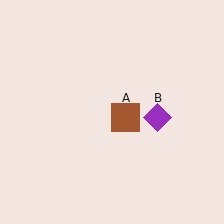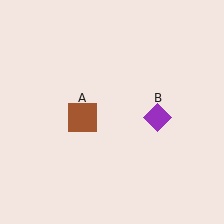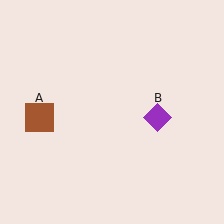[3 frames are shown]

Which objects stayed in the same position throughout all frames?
Purple diamond (object B) remained stationary.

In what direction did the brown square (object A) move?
The brown square (object A) moved left.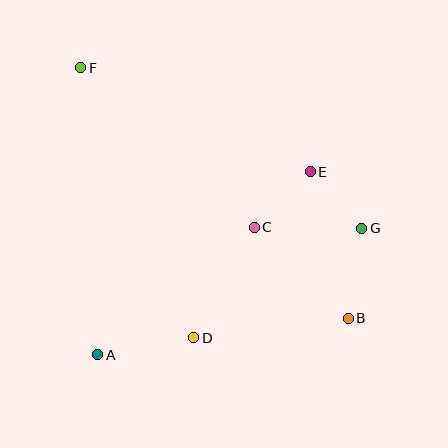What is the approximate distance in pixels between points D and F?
The distance between D and F is approximately 293 pixels.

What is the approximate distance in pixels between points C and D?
The distance between C and D is approximately 126 pixels.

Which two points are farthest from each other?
Points B and F are farthest from each other.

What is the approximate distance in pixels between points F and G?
The distance between F and G is approximately 323 pixels.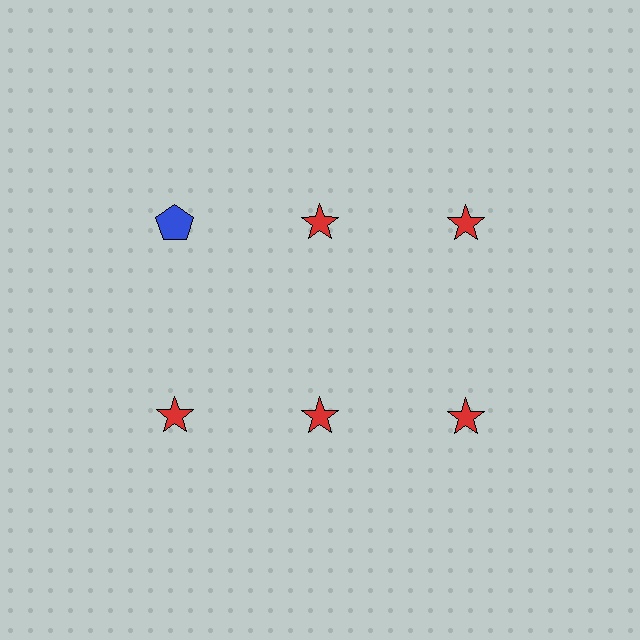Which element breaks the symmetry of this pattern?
The blue pentagon in the top row, leftmost column breaks the symmetry. All other shapes are red stars.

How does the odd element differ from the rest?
It differs in both color (blue instead of red) and shape (pentagon instead of star).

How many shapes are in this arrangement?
There are 6 shapes arranged in a grid pattern.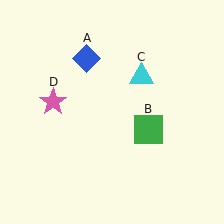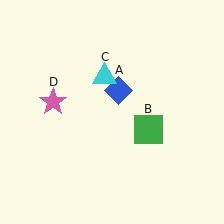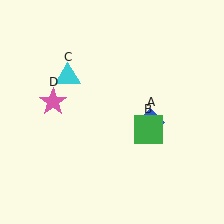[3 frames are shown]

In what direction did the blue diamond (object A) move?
The blue diamond (object A) moved down and to the right.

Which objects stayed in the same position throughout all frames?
Green square (object B) and pink star (object D) remained stationary.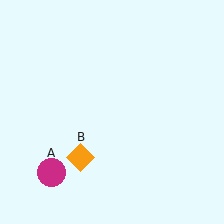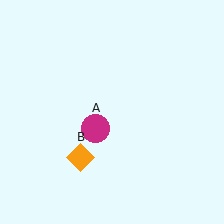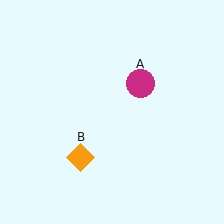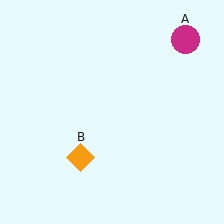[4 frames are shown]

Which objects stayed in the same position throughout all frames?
Orange diamond (object B) remained stationary.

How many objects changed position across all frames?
1 object changed position: magenta circle (object A).